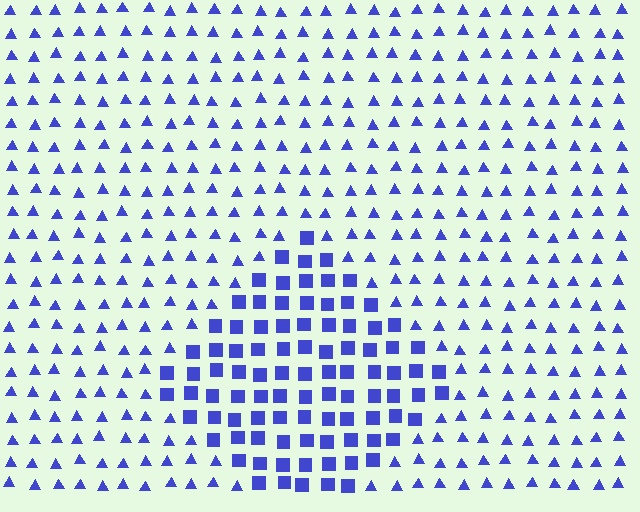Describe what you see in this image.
The image is filled with small blue elements arranged in a uniform grid. A diamond-shaped region contains squares, while the surrounding area contains triangles. The boundary is defined purely by the change in element shape.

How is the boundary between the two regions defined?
The boundary is defined by a change in element shape: squares inside vs. triangles outside. All elements share the same color and spacing.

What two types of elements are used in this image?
The image uses squares inside the diamond region and triangles outside it.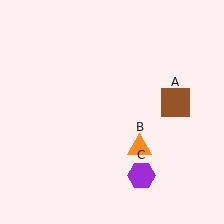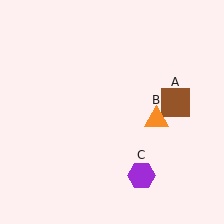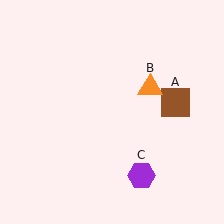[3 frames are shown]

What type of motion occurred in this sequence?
The orange triangle (object B) rotated counterclockwise around the center of the scene.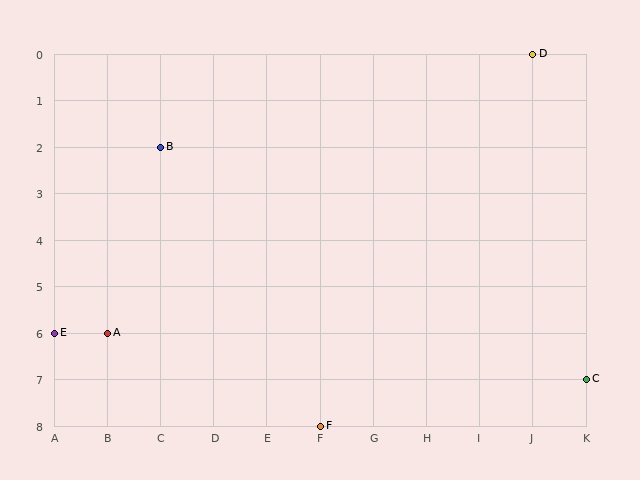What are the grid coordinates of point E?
Point E is at grid coordinates (A, 6).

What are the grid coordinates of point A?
Point A is at grid coordinates (B, 6).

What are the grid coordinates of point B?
Point B is at grid coordinates (C, 2).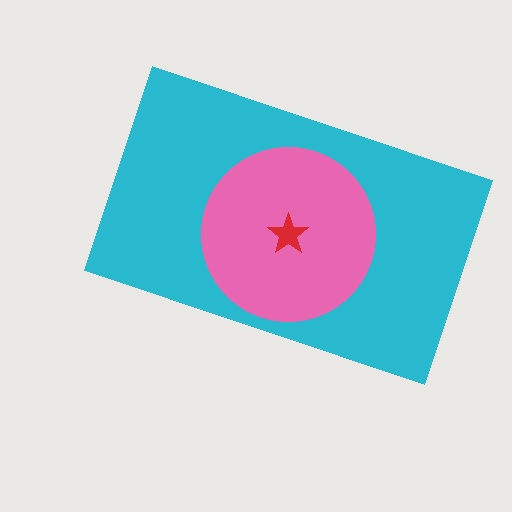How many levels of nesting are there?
3.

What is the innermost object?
The red star.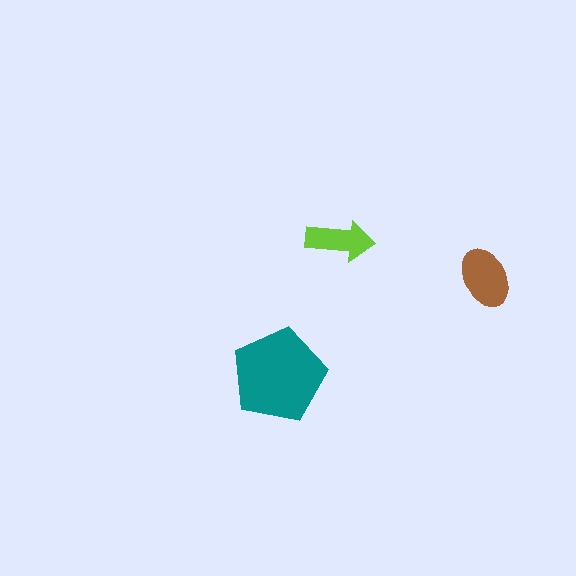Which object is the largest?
The teal pentagon.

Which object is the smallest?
The lime arrow.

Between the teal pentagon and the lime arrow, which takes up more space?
The teal pentagon.